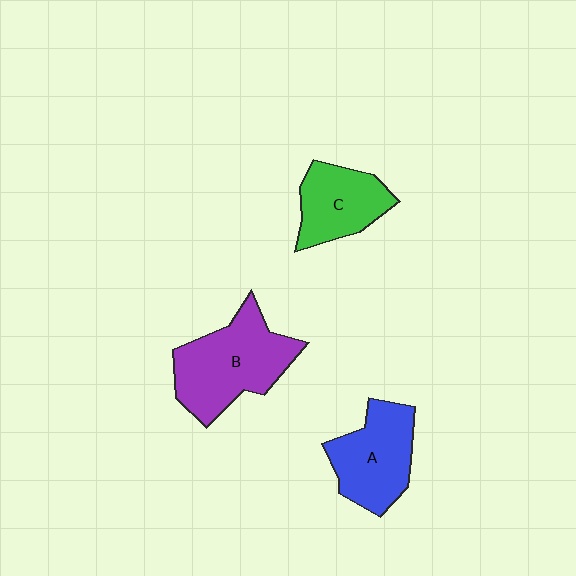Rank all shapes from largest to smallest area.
From largest to smallest: B (purple), A (blue), C (green).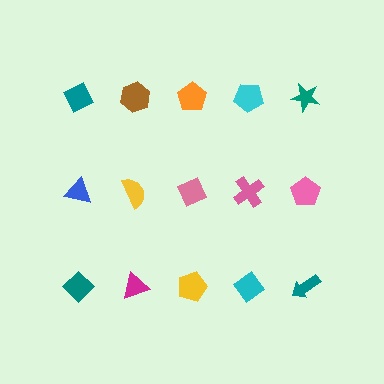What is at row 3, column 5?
A teal arrow.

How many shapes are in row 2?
5 shapes.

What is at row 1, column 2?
A brown hexagon.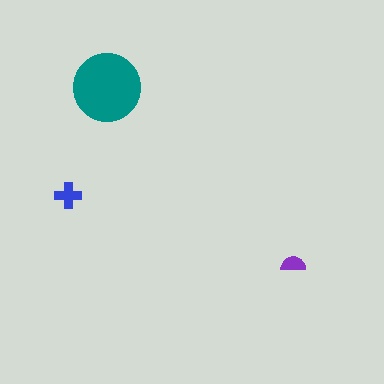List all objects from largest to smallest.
The teal circle, the blue cross, the purple semicircle.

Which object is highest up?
The teal circle is topmost.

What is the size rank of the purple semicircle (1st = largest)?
3rd.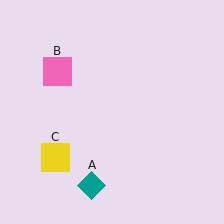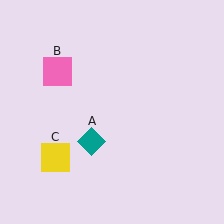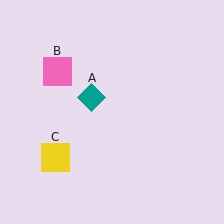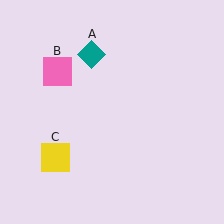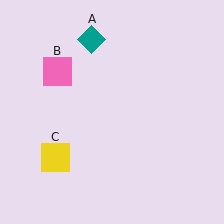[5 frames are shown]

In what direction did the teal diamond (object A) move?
The teal diamond (object A) moved up.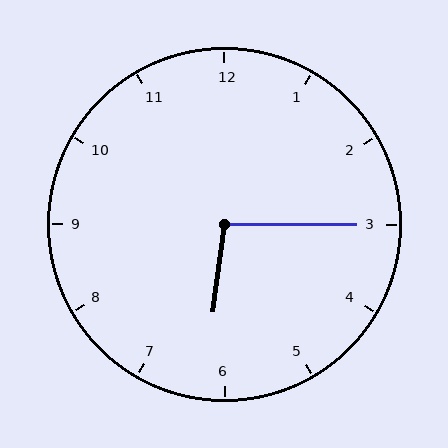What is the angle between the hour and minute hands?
Approximately 98 degrees.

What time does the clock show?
6:15.